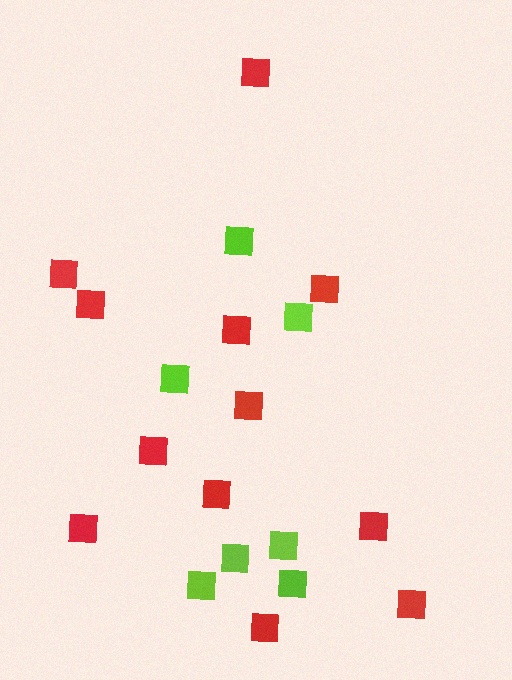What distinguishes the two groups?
There are 2 groups: one group of lime squares (7) and one group of red squares (12).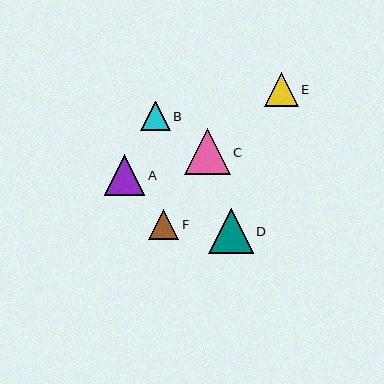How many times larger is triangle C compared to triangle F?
Triangle C is approximately 1.5 times the size of triangle F.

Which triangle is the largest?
Triangle C is the largest with a size of approximately 46 pixels.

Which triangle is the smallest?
Triangle B is the smallest with a size of approximately 29 pixels.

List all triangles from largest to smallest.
From largest to smallest: C, D, A, E, F, B.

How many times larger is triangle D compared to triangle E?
Triangle D is approximately 1.3 times the size of triangle E.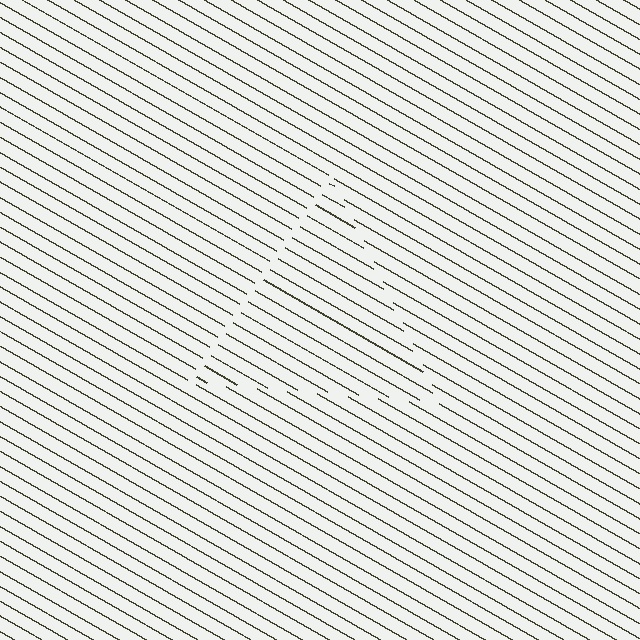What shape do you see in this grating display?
An illusory triangle. The interior of the shape contains the same grating, shifted by half a period — the contour is defined by the phase discontinuity where line-ends from the inner and outer gratings abut.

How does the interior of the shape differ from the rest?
The interior of the shape contains the same grating, shifted by half a period — the contour is defined by the phase discontinuity where line-ends from the inner and outer gratings abut.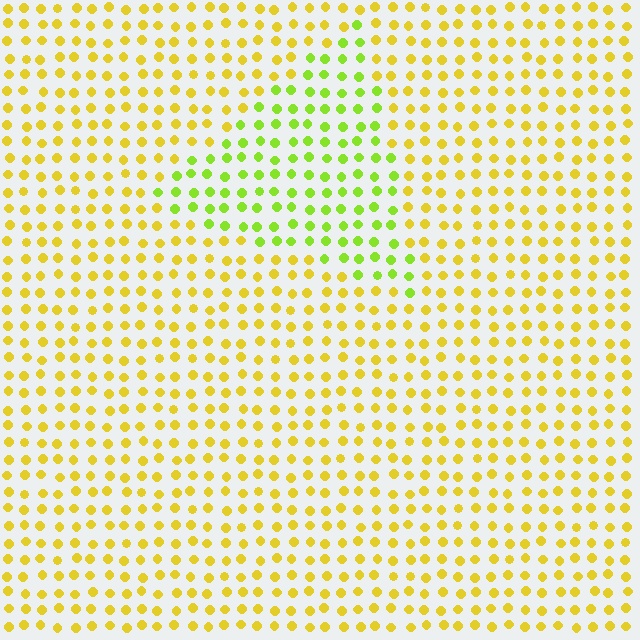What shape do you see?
I see a triangle.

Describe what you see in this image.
The image is filled with small yellow elements in a uniform arrangement. A triangle-shaped region is visible where the elements are tinted to a slightly different hue, forming a subtle color boundary.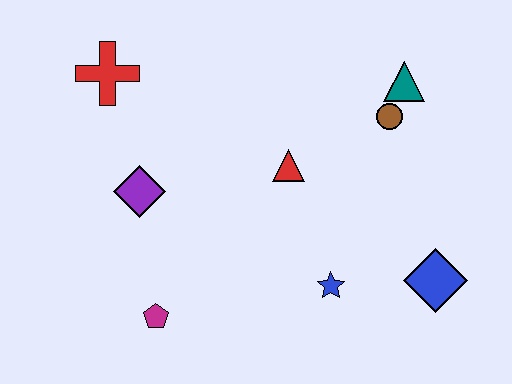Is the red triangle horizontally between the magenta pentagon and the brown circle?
Yes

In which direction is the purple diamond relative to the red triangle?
The purple diamond is to the left of the red triangle.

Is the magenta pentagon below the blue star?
Yes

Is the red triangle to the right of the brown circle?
No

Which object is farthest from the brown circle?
The magenta pentagon is farthest from the brown circle.